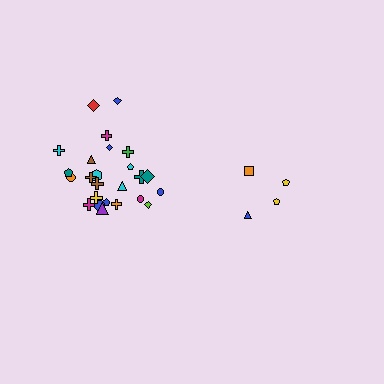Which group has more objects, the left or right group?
The left group.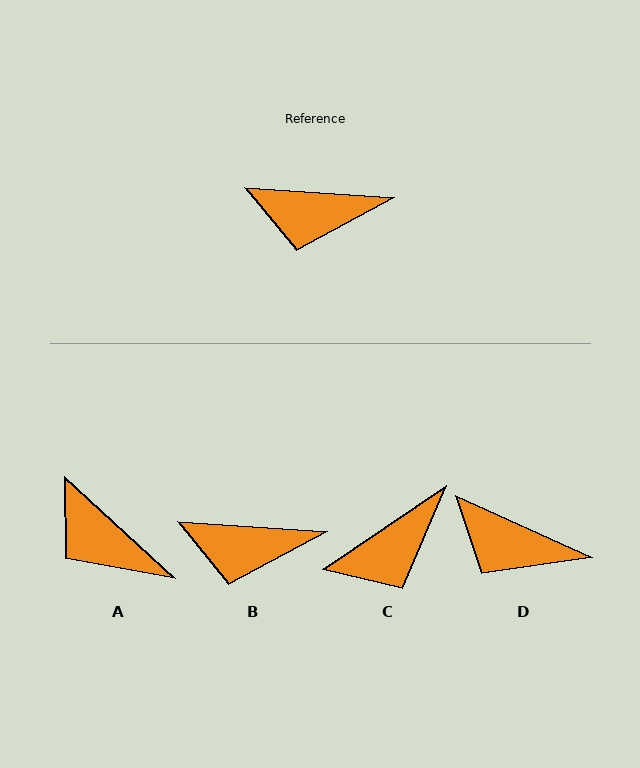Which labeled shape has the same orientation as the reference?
B.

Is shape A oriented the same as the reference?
No, it is off by about 39 degrees.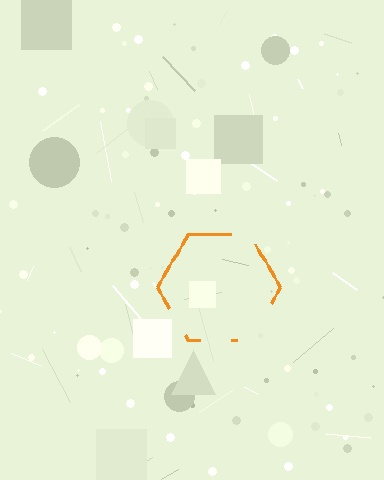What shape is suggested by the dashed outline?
The dashed outline suggests a hexagon.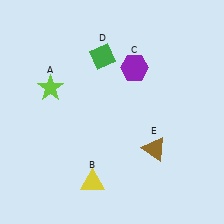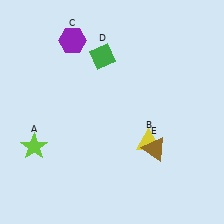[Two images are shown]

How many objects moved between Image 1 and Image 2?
3 objects moved between the two images.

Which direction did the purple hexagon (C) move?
The purple hexagon (C) moved left.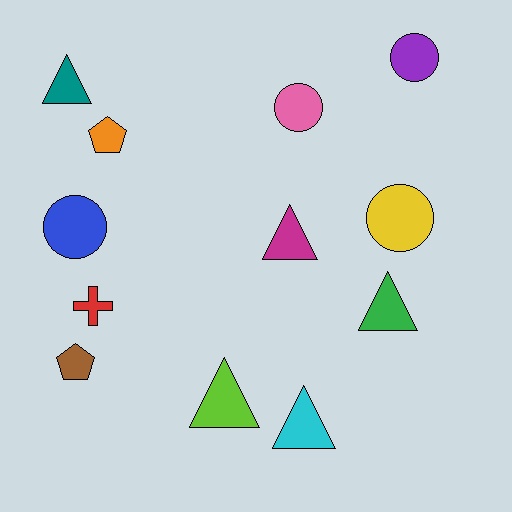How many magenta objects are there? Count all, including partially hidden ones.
There is 1 magenta object.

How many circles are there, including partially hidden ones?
There are 4 circles.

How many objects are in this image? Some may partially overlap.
There are 12 objects.